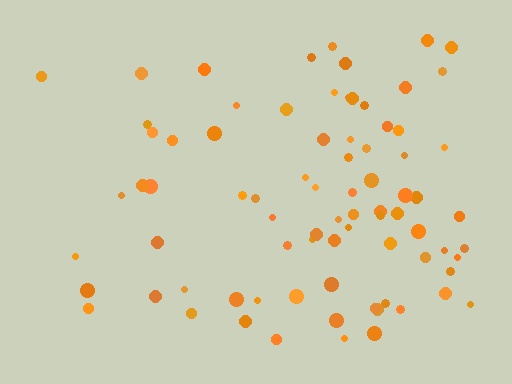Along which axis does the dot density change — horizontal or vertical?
Horizontal.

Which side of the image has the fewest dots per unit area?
The left.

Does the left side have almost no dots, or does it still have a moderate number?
Still a moderate number, just noticeably fewer than the right.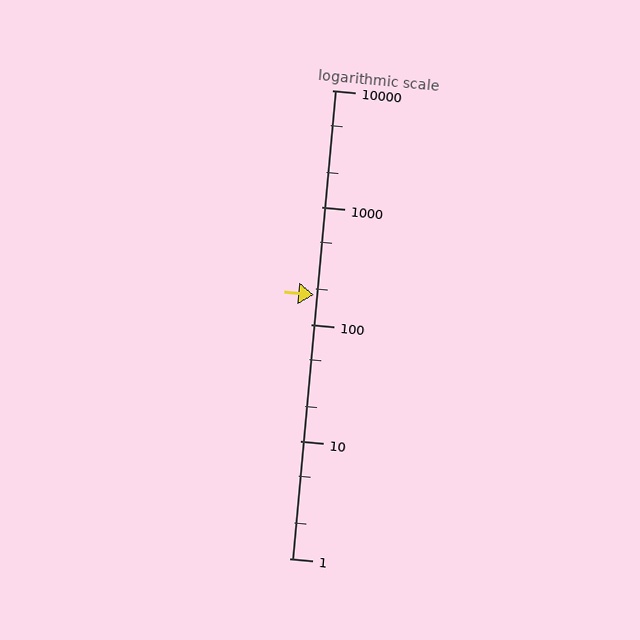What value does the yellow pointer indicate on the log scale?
The pointer indicates approximately 180.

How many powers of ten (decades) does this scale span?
The scale spans 4 decades, from 1 to 10000.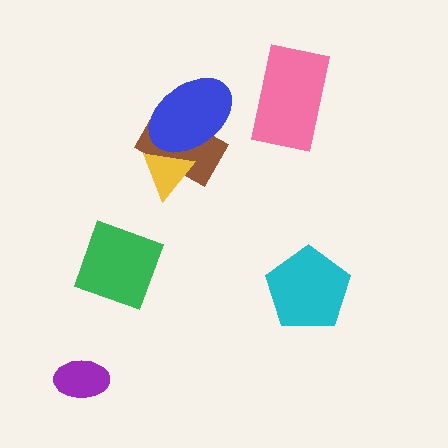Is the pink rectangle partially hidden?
No, no other shape covers it.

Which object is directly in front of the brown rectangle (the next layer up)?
The yellow triangle is directly in front of the brown rectangle.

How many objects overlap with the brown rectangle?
2 objects overlap with the brown rectangle.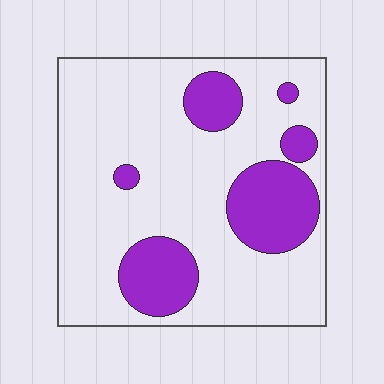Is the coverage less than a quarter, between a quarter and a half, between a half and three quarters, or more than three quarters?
Less than a quarter.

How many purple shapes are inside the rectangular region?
6.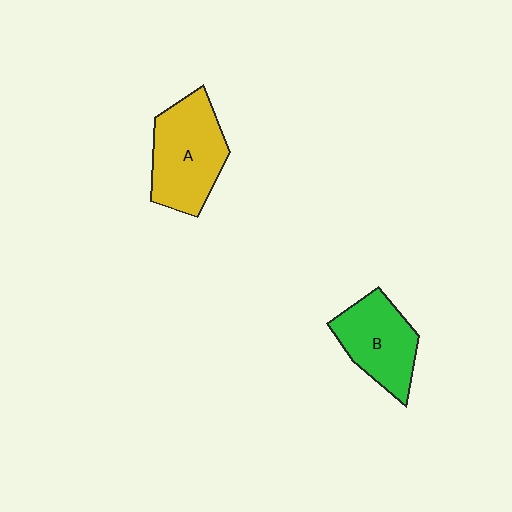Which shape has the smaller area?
Shape B (green).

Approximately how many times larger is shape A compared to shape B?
Approximately 1.2 times.